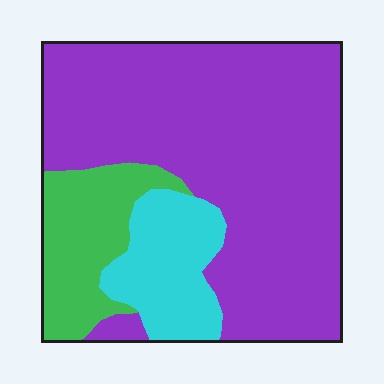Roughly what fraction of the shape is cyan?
Cyan covers around 15% of the shape.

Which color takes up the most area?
Purple, at roughly 70%.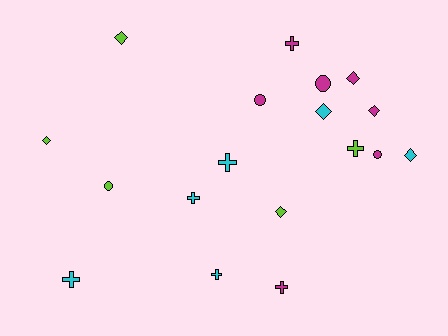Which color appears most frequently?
Magenta, with 7 objects.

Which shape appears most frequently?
Diamond, with 7 objects.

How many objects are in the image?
There are 18 objects.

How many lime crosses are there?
There is 1 lime cross.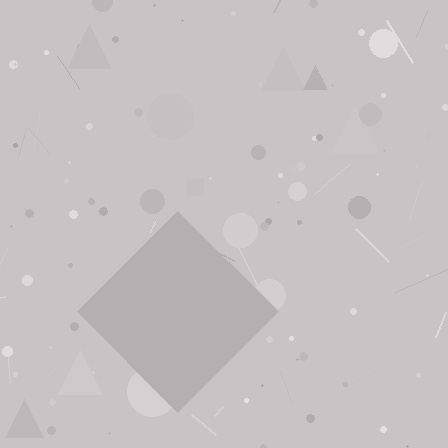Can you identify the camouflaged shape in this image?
The camouflaged shape is a diamond.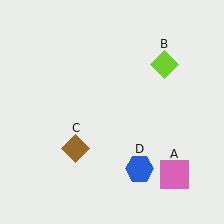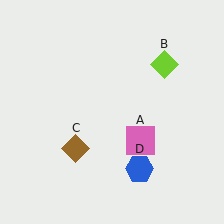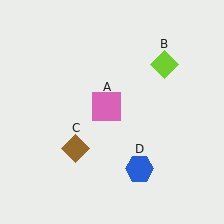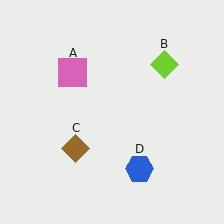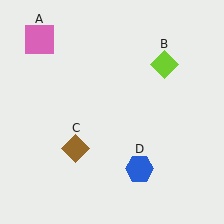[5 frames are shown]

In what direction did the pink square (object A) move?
The pink square (object A) moved up and to the left.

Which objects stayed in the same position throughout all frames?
Lime diamond (object B) and brown diamond (object C) and blue hexagon (object D) remained stationary.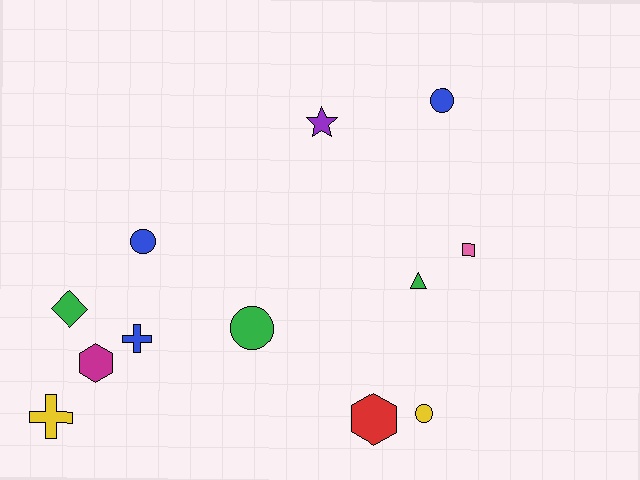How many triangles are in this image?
There is 1 triangle.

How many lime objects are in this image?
There are no lime objects.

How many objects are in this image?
There are 12 objects.